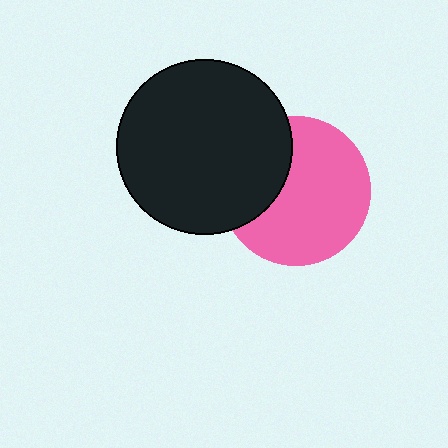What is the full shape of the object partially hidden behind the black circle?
The partially hidden object is a pink circle.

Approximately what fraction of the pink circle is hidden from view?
Roughly 31% of the pink circle is hidden behind the black circle.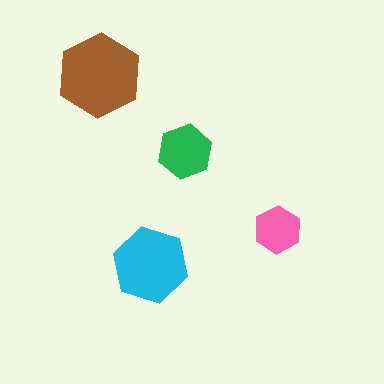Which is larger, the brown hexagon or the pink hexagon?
The brown one.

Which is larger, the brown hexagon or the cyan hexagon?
The brown one.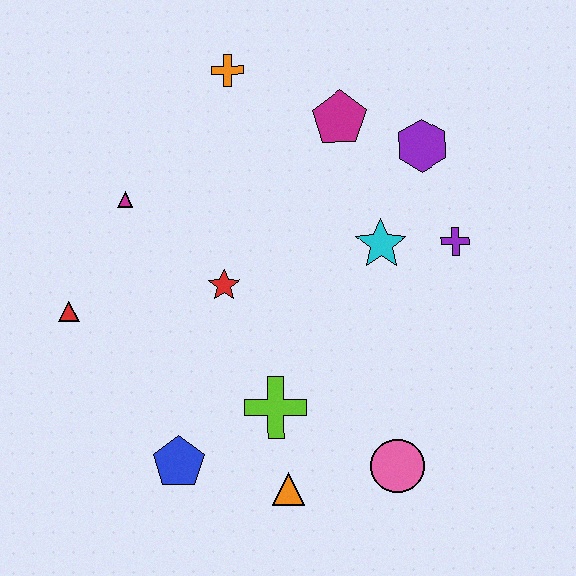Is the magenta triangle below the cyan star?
No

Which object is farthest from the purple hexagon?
The blue pentagon is farthest from the purple hexagon.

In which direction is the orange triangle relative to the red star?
The orange triangle is below the red star.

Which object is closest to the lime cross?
The orange triangle is closest to the lime cross.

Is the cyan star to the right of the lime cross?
Yes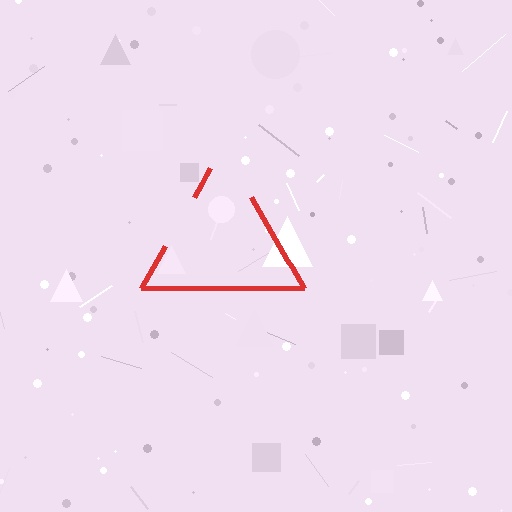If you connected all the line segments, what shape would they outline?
They would outline a triangle.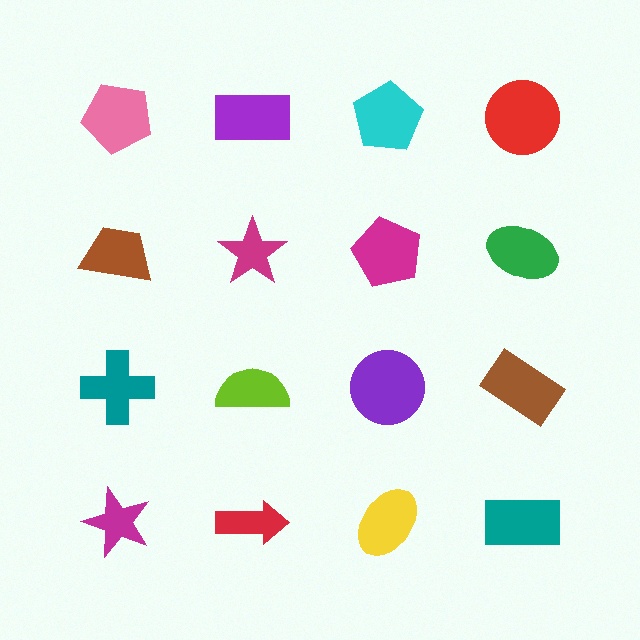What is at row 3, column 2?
A lime semicircle.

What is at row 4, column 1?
A magenta star.